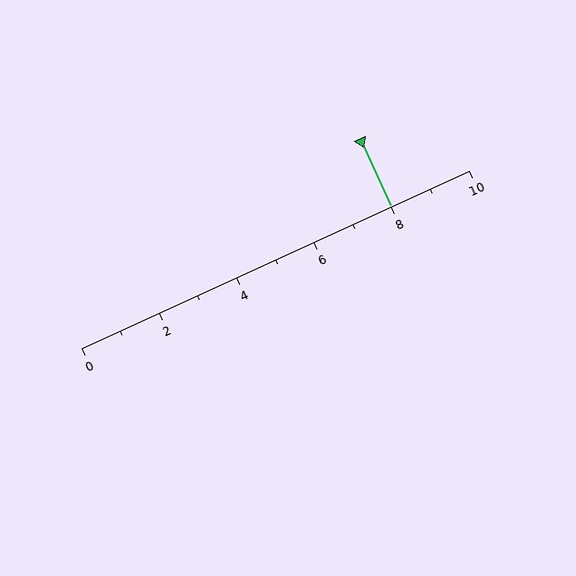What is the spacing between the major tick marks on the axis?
The major ticks are spaced 2 apart.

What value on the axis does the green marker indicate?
The marker indicates approximately 8.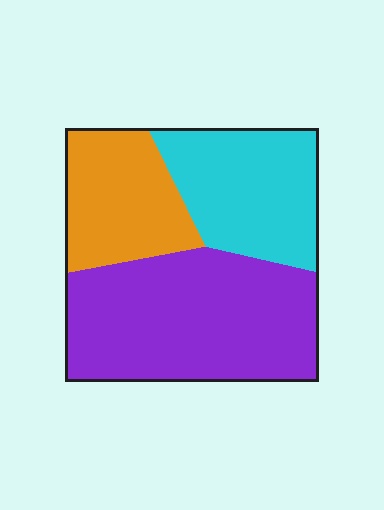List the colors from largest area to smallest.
From largest to smallest: purple, cyan, orange.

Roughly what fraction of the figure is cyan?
Cyan covers around 30% of the figure.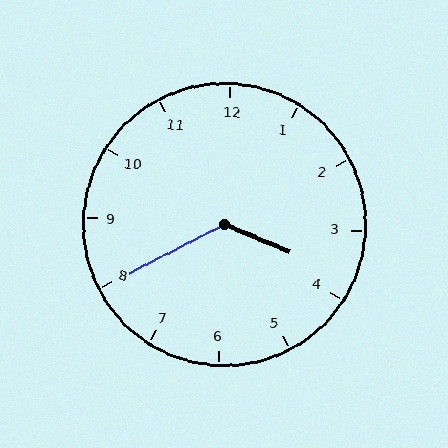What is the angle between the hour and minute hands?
Approximately 130 degrees.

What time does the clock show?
3:40.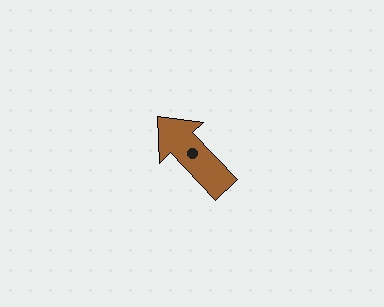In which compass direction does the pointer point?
Northwest.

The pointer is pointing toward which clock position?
Roughly 11 o'clock.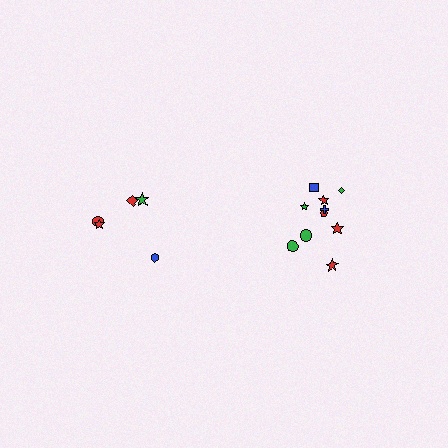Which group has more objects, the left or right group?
The right group.